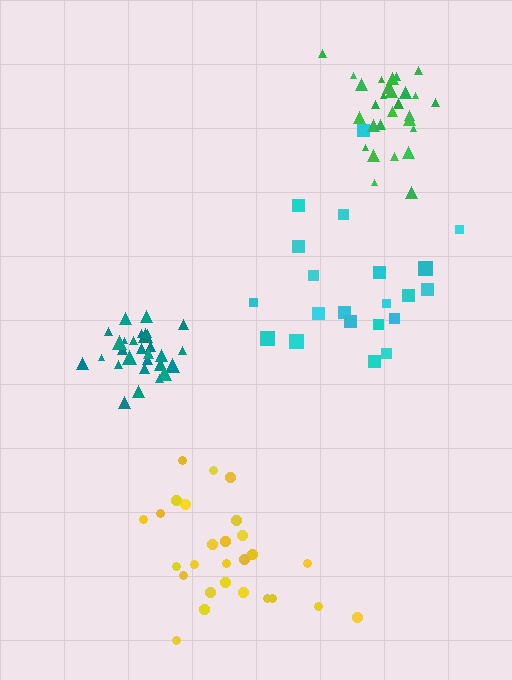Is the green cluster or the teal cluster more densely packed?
Teal.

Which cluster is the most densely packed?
Teal.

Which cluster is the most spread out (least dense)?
Cyan.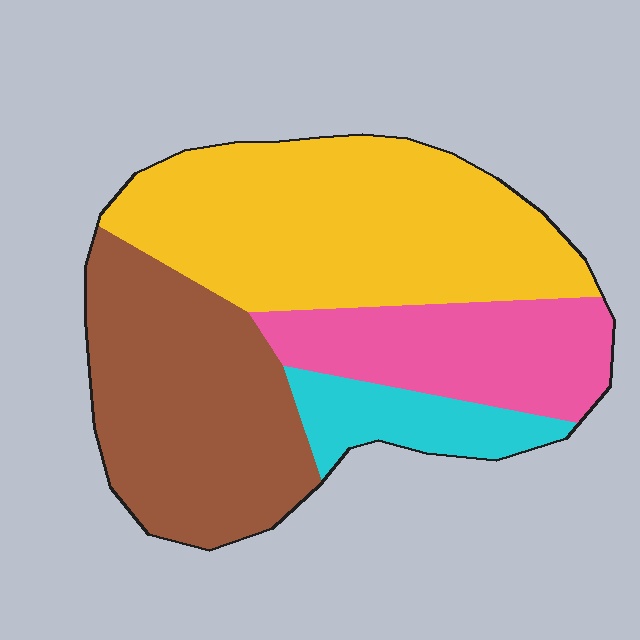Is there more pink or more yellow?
Yellow.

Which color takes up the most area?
Yellow, at roughly 40%.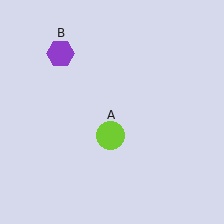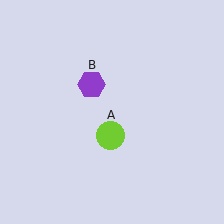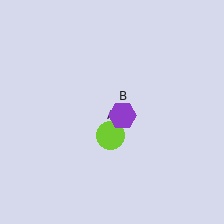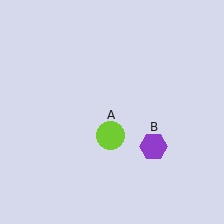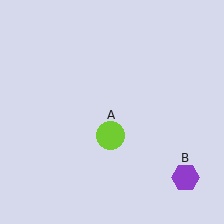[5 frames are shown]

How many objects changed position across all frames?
1 object changed position: purple hexagon (object B).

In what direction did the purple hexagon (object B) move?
The purple hexagon (object B) moved down and to the right.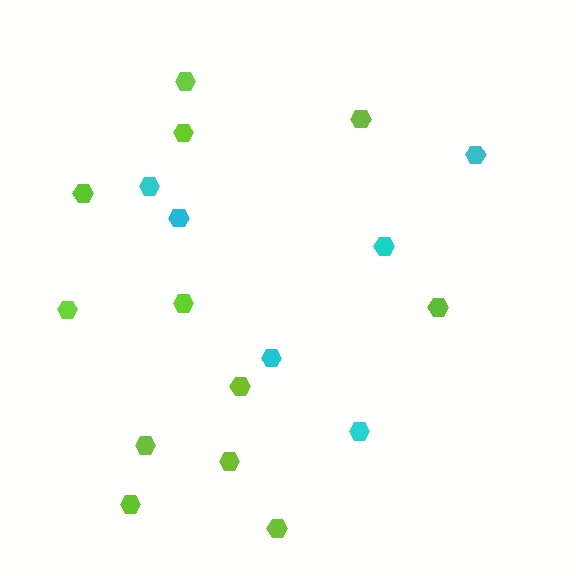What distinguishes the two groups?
There are 2 groups: one group of lime hexagons (12) and one group of cyan hexagons (6).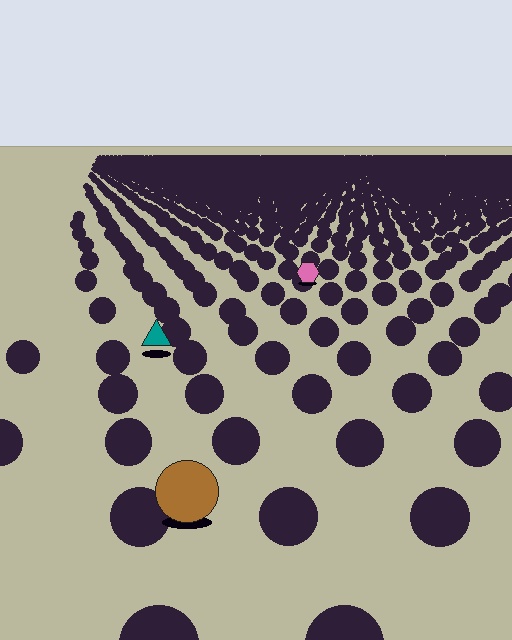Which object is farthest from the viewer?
The pink hexagon is farthest from the viewer. It appears smaller and the ground texture around it is denser.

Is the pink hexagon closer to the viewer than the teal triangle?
No. The teal triangle is closer — you can tell from the texture gradient: the ground texture is coarser near it.